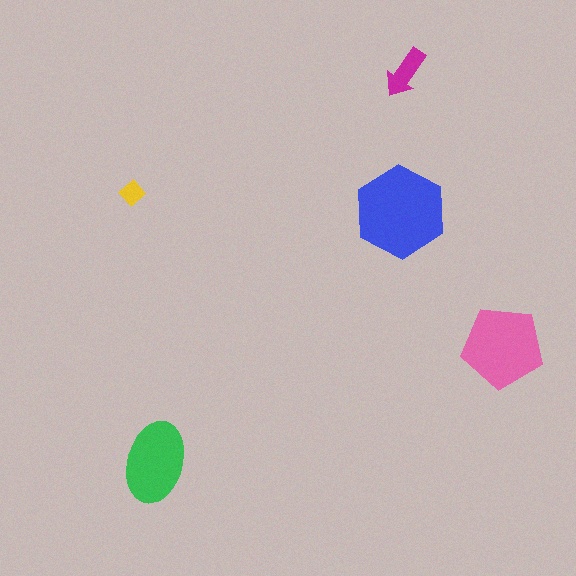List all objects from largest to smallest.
The blue hexagon, the pink pentagon, the green ellipse, the magenta arrow, the yellow diamond.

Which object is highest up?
The magenta arrow is topmost.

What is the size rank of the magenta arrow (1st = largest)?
4th.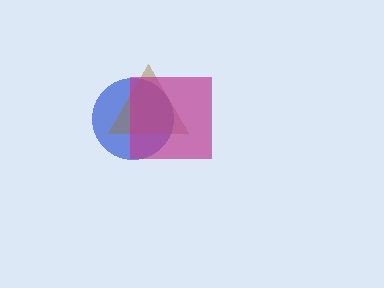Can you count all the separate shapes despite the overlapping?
Yes, there are 3 separate shapes.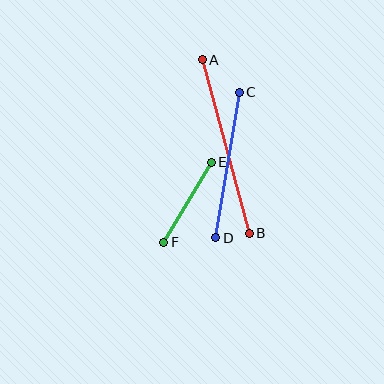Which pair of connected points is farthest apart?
Points A and B are farthest apart.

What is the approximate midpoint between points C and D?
The midpoint is at approximately (227, 165) pixels.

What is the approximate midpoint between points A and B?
The midpoint is at approximately (226, 146) pixels.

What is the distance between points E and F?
The distance is approximately 93 pixels.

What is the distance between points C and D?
The distance is approximately 147 pixels.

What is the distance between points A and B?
The distance is approximately 179 pixels.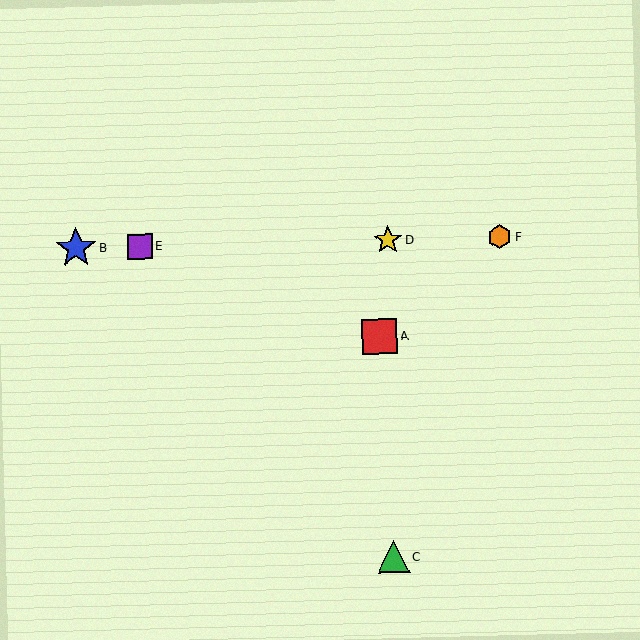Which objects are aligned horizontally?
Objects B, D, E, F are aligned horizontally.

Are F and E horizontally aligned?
Yes, both are at y≈237.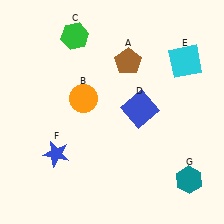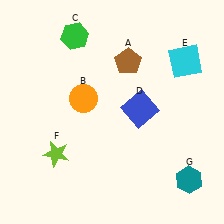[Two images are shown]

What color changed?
The star (F) changed from blue in Image 1 to lime in Image 2.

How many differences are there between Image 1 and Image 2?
There is 1 difference between the two images.